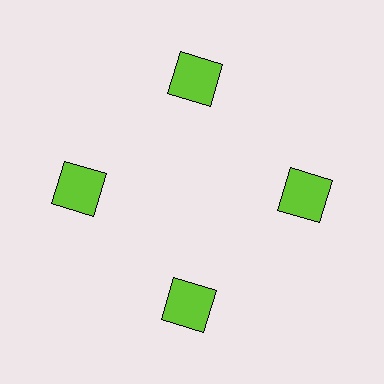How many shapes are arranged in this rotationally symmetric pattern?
There are 4 shapes, arranged in 4 groups of 1.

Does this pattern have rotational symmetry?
Yes, this pattern has 4-fold rotational symmetry. It looks the same after rotating 90 degrees around the center.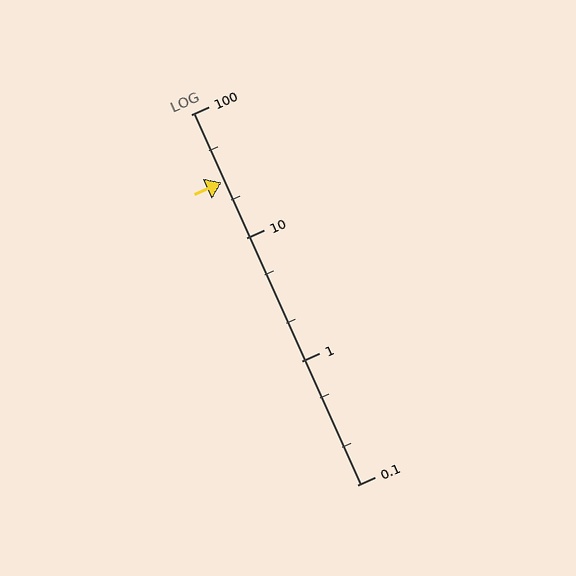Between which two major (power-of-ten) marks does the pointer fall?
The pointer is between 10 and 100.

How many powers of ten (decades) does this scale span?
The scale spans 3 decades, from 0.1 to 100.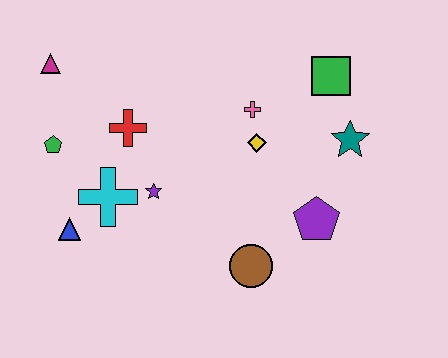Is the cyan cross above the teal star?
No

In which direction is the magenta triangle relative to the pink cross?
The magenta triangle is to the left of the pink cross.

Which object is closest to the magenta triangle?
The green pentagon is closest to the magenta triangle.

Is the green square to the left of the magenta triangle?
No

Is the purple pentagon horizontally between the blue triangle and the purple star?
No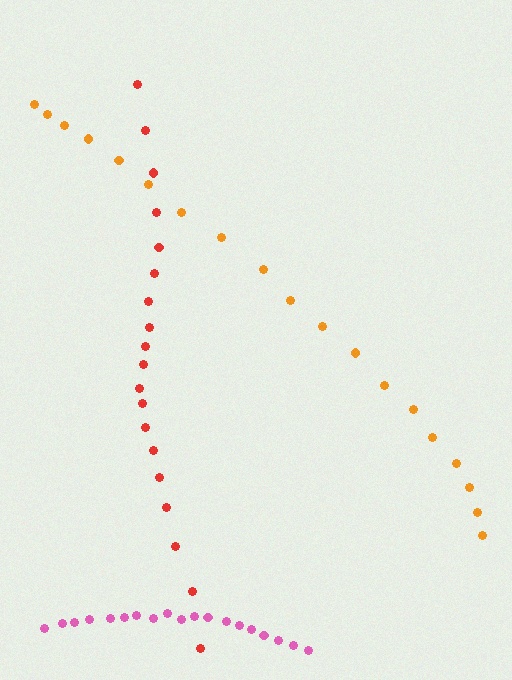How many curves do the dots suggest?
There are 3 distinct paths.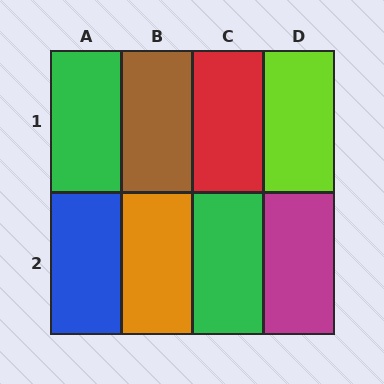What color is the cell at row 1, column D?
Lime.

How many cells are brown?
1 cell is brown.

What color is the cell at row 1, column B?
Brown.